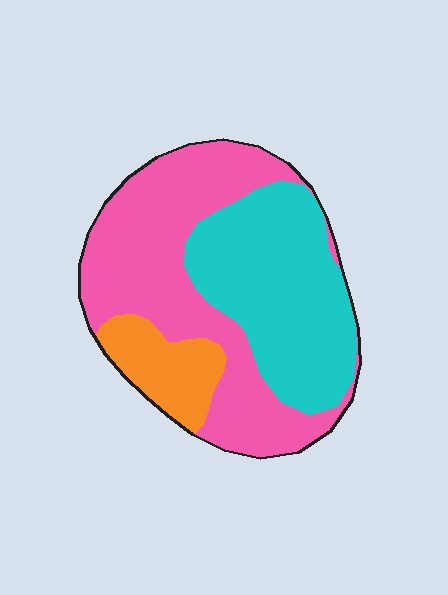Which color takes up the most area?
Pink, at roughly 50%.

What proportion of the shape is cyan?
Cyan covers about 40% of the shape.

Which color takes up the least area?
Orange, at roughly 15%.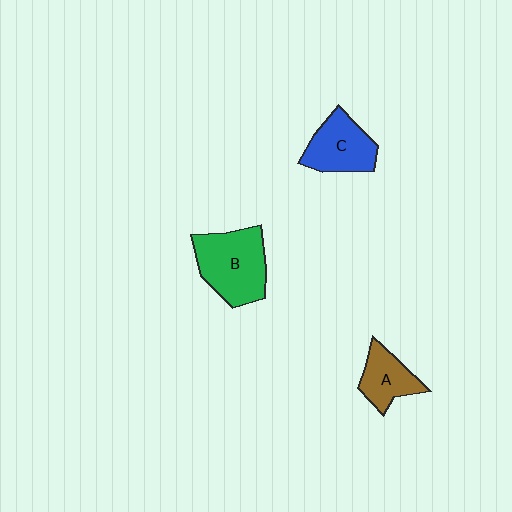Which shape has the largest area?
Shape B (green).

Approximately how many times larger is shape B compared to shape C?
Approximately 1.3 times.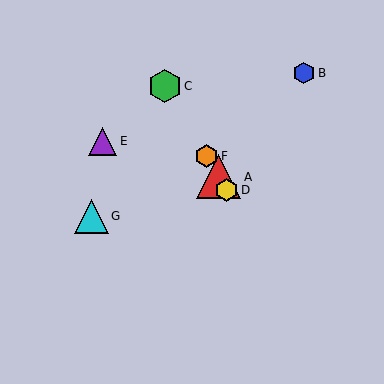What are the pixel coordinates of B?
Object B is at (304, 73).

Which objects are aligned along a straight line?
Objects A, C, D, F are aligned along a straight line.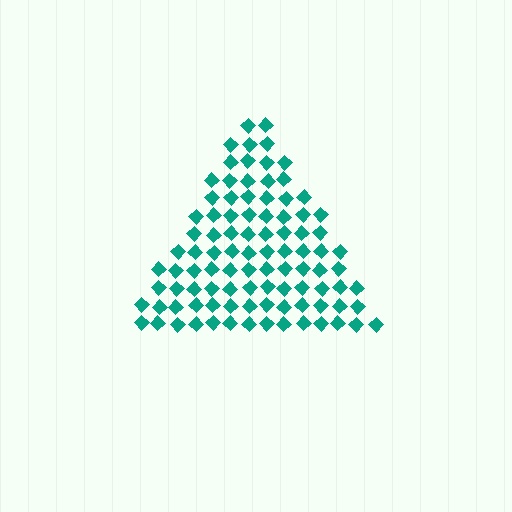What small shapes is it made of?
It is made of small diamonds.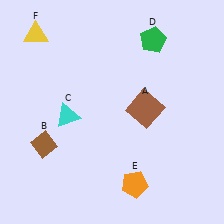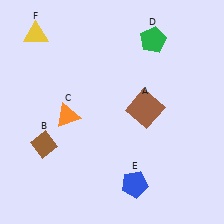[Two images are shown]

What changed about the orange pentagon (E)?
In Image 1, E is orange. In Image 2, it changed to blue.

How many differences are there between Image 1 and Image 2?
There are 2 differences between the two images.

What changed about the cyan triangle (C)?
In Image 1, C is cyan. In Image 2, it changed to orange.